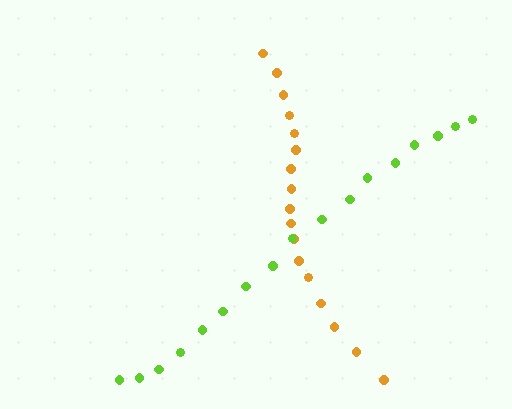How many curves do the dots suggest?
There are 2 distinct paths.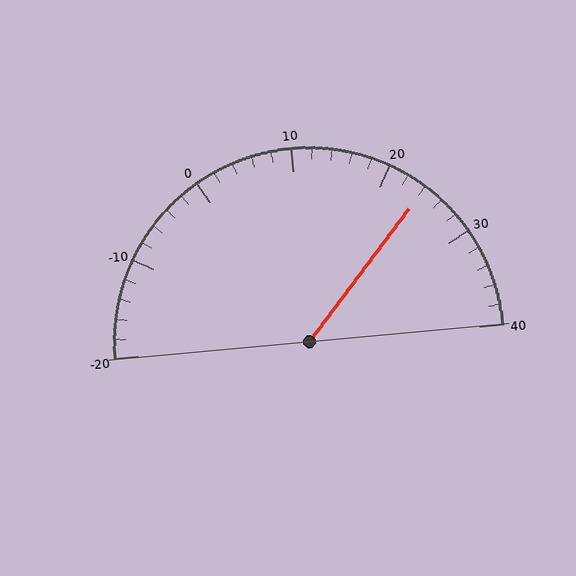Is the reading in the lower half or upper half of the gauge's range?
The reading is in the upper half of the range (-20 to 40).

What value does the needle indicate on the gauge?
The needle indicates approximately 24.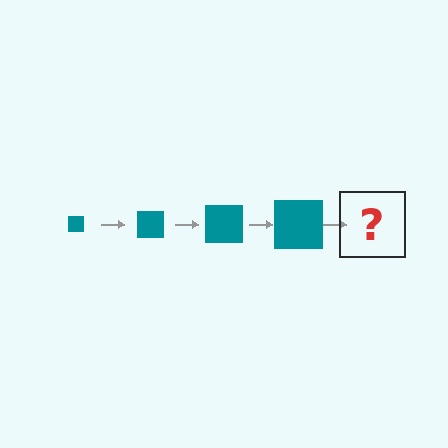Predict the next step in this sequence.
The next step is a teal square, larger than the previous one.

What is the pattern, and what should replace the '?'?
The pattern is that the square gets progressively larger each step. The '?' should be a teal square, larger than the previous one.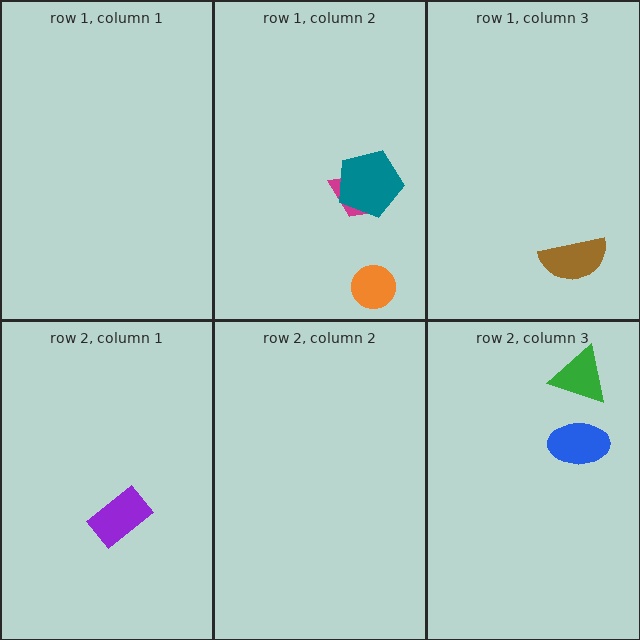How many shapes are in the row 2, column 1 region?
1.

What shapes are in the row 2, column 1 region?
The purple rectangle.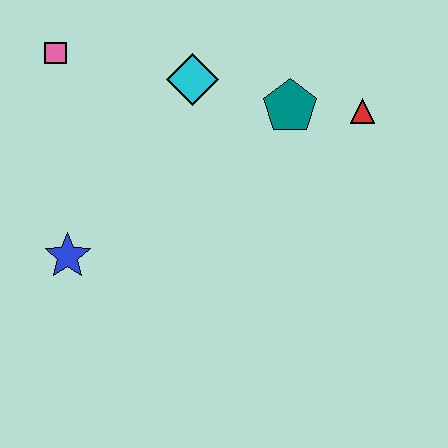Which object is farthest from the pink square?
The red triangle is farthest from the pink square.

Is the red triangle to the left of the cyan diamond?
No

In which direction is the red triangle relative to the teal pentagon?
The red triangle is to the right of the teal pentagon.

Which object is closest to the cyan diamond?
The teal pentagon is closest to the cyan diamond.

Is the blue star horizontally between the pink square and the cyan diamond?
Yes